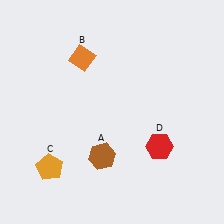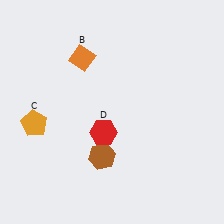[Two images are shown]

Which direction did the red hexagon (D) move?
The red hexagon (D) moved left.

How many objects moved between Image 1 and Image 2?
2 objects moved between the two images.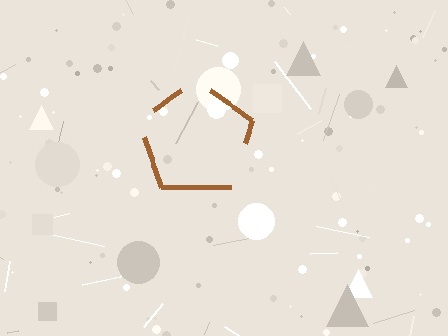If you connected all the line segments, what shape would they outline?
They would outline a pentagon.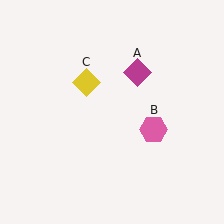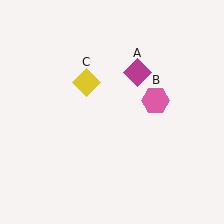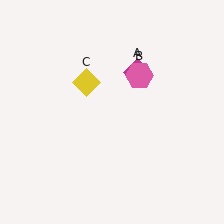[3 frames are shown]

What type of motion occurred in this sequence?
The pink hexagon (object B) rotated counterclockwise around the center of the scene.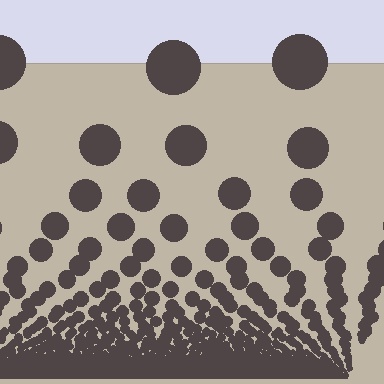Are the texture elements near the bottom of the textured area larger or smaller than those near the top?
Smaller. The gradient is inverted — elements near the bottom are smaller and denser.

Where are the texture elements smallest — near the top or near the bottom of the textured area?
Near the bottom.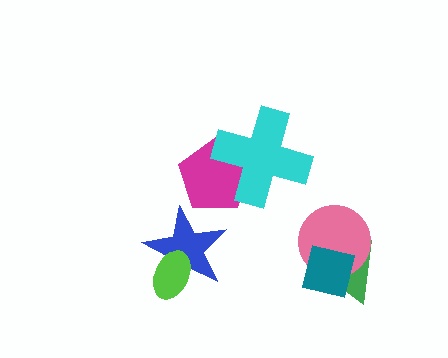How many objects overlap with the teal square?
2 objects overlap with the teal square.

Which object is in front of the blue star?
The lime ellipse is in front of the blue star.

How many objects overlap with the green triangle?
2 objects overlap with the green triangle.